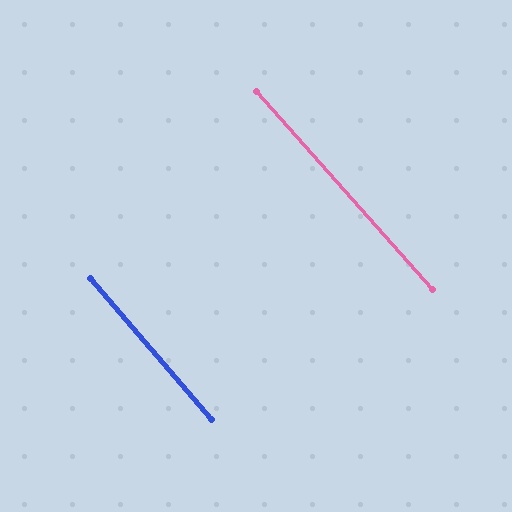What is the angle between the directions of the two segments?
Approximately 1 degree.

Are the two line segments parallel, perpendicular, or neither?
Parallel — their directions differ by only 1.1°.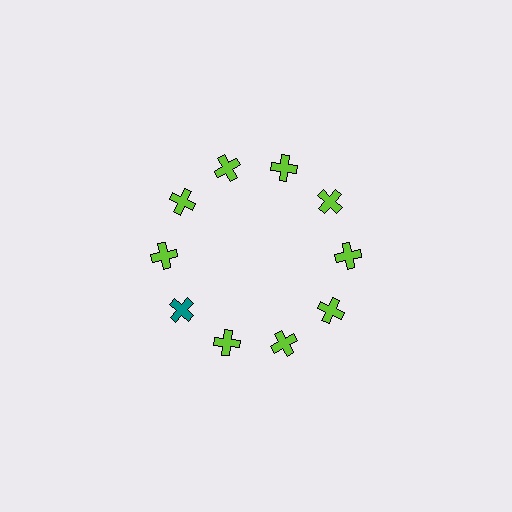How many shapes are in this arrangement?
There are 10 shapes arranged in a ring pattern.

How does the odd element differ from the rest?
It has a different color: teal instead of lime.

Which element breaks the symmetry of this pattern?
The teal cross at roughly the 8 o'clock position breaks the symmetry. All other shapes are lime crosses.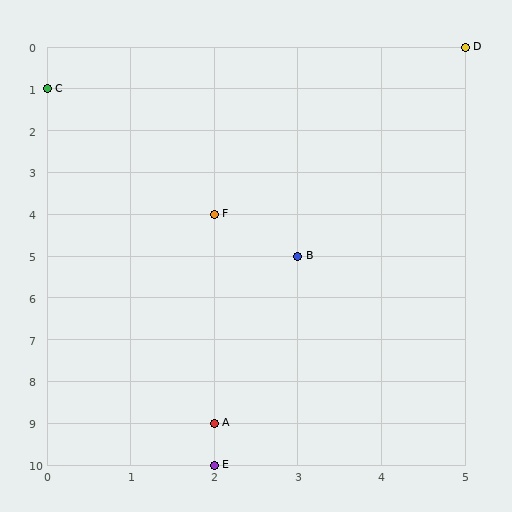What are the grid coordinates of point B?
Point B is at grid coordinates (3, 5).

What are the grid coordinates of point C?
Point C is at grid coordinates (0, 1).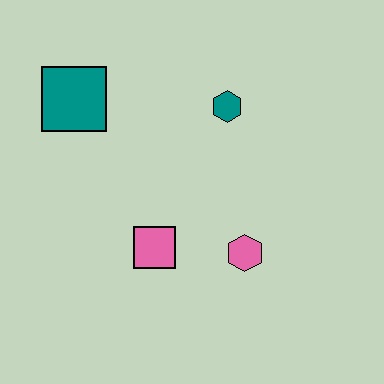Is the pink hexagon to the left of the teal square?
No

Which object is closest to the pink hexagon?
The pink square is closest to the pink hexagon.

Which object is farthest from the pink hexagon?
The teal square is farthest from the pink hexagon.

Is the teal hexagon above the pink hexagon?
Yes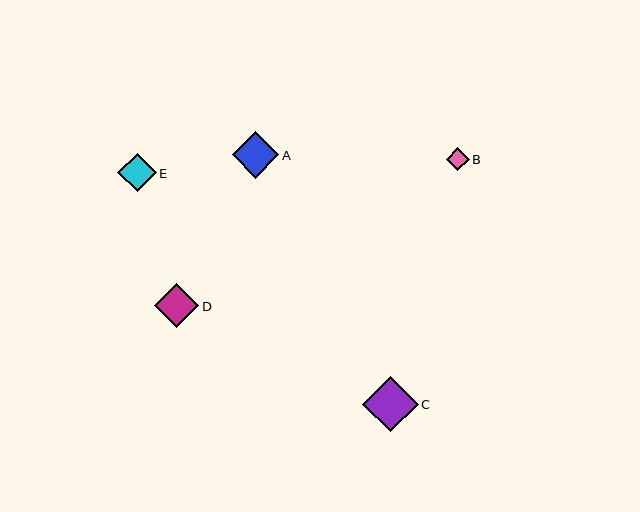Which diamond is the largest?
Diamond C is the largest with a size of approximately 55 pixels.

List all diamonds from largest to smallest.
From largest to smallest: C, A, D, E, B.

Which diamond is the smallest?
Diamond B is the smallest with a size of approximately 23 pixels.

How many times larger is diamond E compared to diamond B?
Diamond E is approximately 1.7 times the size of diamond B.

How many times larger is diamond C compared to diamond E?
Diamond C is approximately 1.4 times the size of diamond E.